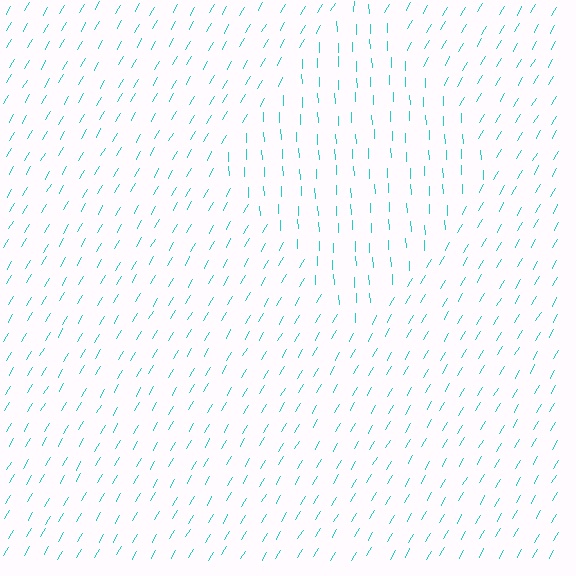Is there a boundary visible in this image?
Yes, there is a texture boundary formed by a change in line orientation.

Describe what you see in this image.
The image is filled with small cyan line segments. A diamond region in the image has lines oriented differently from the surrounding lines, creating a visible texture boundary.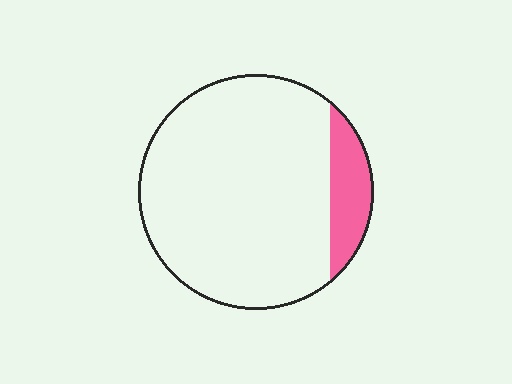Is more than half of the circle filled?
No.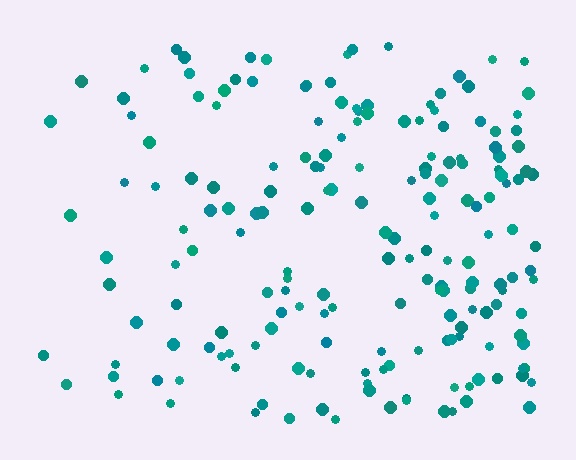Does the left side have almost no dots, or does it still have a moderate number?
Still a moderate number, just noticeably fewer than the right.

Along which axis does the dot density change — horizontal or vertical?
Horizontal.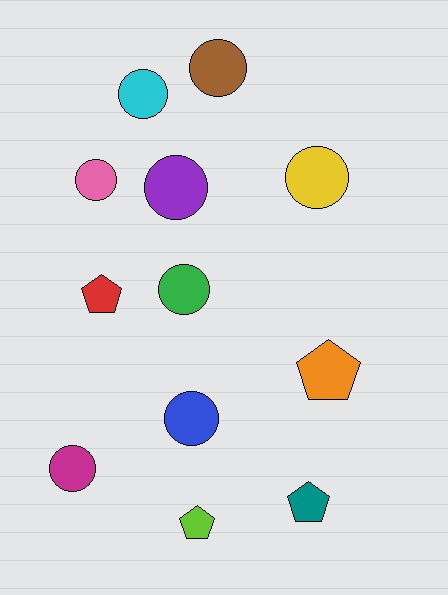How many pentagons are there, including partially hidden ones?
There are 4 pentagons.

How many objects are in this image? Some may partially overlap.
There are 12 objects.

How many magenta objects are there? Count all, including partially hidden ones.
There is 1 magenta object.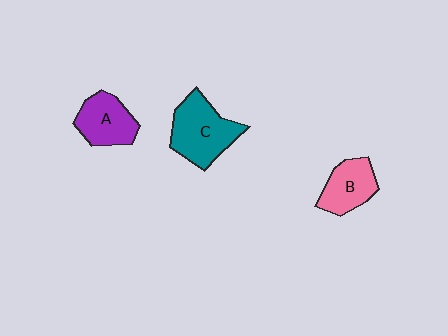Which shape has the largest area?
Shape C (teal).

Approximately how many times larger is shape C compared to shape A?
Approximately 1.4 times.